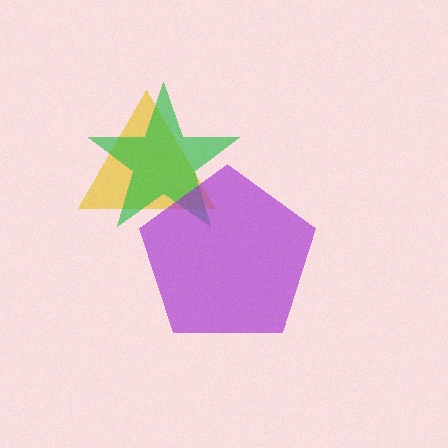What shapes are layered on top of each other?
The layered shapes are: a yellow triangle, a green star, a purple pentagon.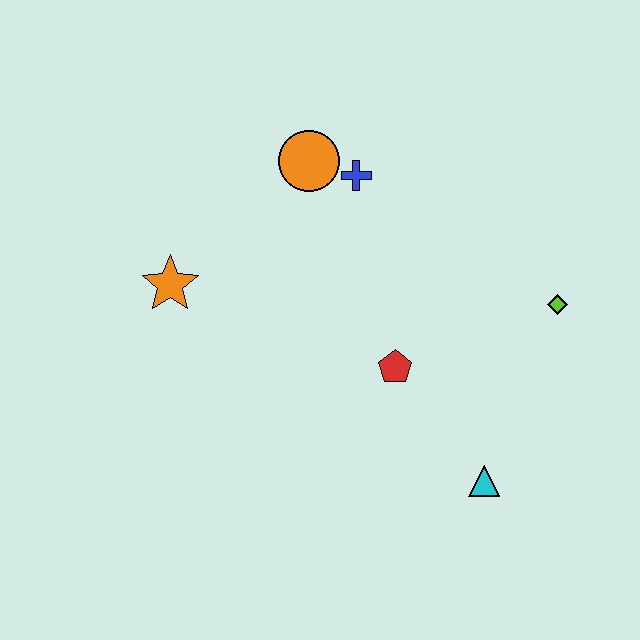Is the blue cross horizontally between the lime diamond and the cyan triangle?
No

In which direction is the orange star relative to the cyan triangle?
The orange star is to the left of the cyan triangle.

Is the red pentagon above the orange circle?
No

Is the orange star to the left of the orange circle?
Yes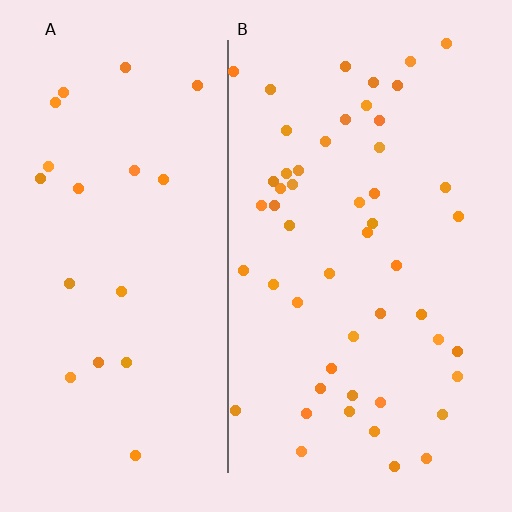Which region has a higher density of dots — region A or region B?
B (the right).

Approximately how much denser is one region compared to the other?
Approximately 2.5× — region B over region A.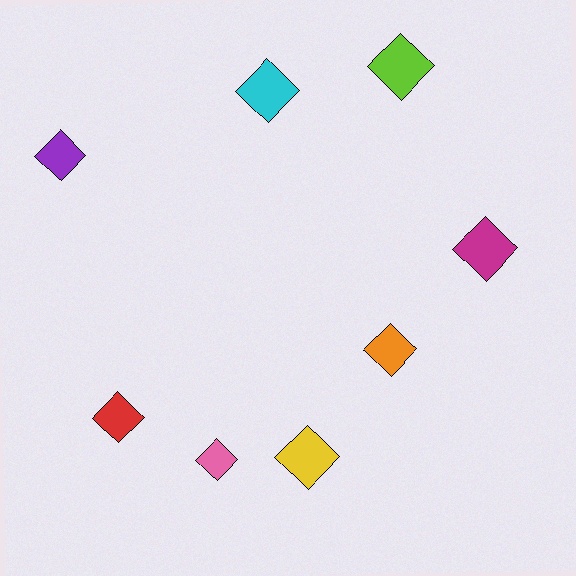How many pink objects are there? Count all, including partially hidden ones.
There is 1 pink object.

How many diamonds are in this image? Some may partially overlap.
There are 8 diamonds.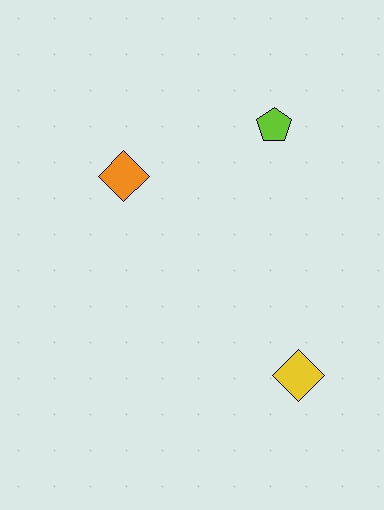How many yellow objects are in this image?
There is 1 yellow object.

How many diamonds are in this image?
There are 2 diamonds.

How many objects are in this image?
There are 3 objects.